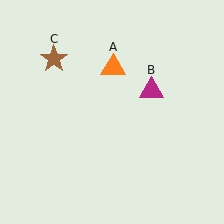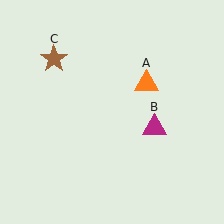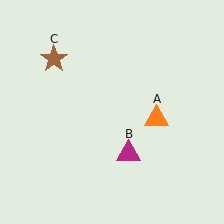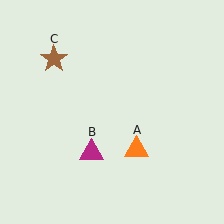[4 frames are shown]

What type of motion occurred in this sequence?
The orange triangle (object A), magenta triangle (object B) rotated clockwise around the center of the scene.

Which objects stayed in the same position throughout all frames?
Brown star (object C) remained stationary.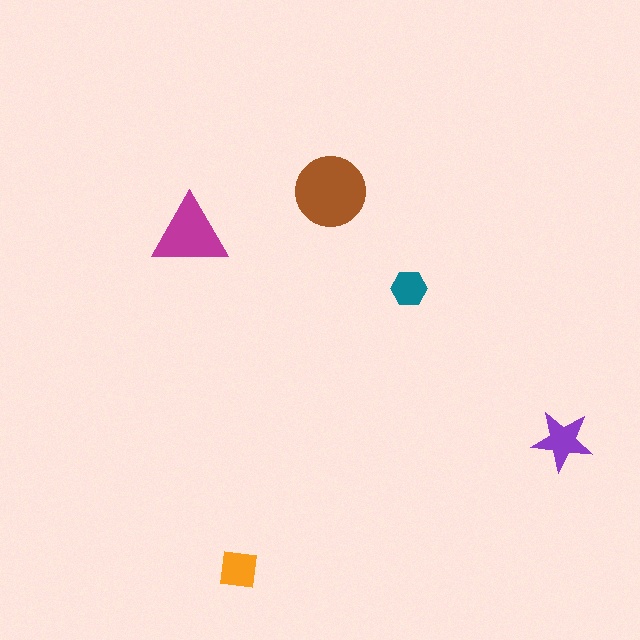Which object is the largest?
The brown circle.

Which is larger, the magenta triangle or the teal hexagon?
The magenta triangle.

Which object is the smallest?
The teal hexagon.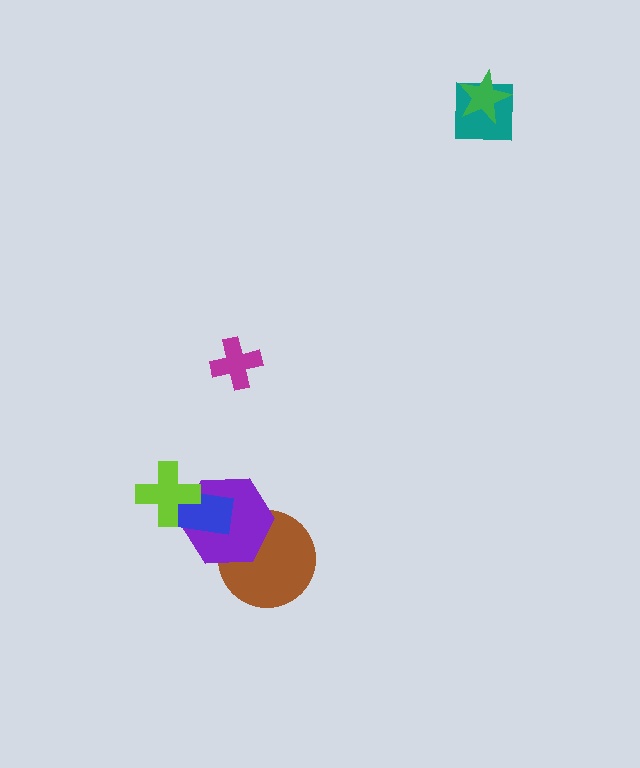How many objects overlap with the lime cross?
2 objects overlap with the lime cross.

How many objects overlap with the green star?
1 object overlaps with the green star.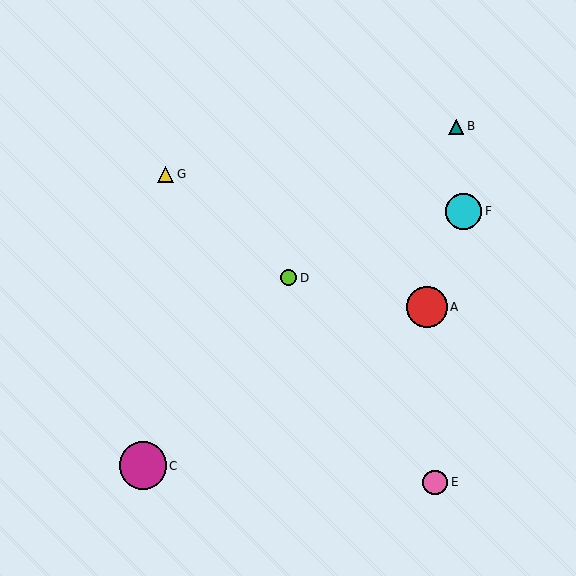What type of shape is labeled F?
Shape F is a cyan circle.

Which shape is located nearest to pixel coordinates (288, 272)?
The lime circle (labeled D) at (289, 278) is nearest to that location.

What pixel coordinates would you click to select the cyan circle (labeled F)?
Click at (463, 211) to select the cyan circle F.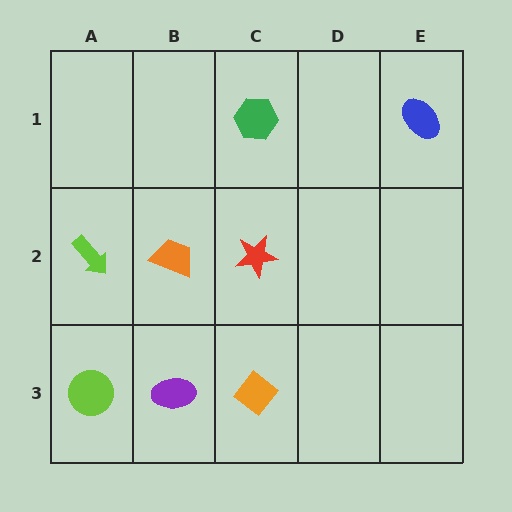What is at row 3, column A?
A lime circle.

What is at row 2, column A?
A lime arrow.